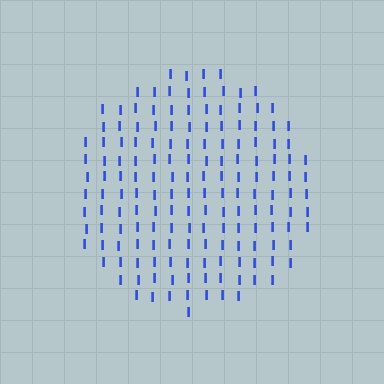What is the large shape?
The large shape is a circle.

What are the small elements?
The small elements are letter I's.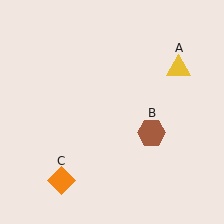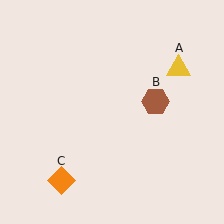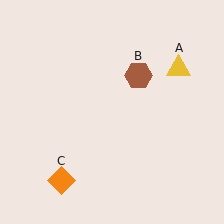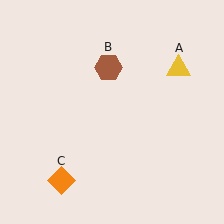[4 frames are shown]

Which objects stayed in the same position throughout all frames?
Yellow triangle (object A) and orange diamond (object C) remained stationary.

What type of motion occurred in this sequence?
The brown hexagon (object B) rotated counterclockwise around the center of the scene.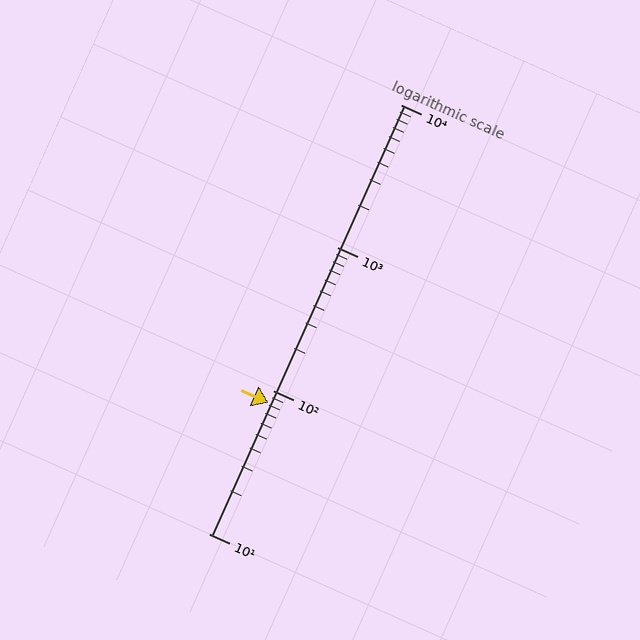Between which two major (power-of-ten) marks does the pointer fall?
The pointer is between 10 and 100.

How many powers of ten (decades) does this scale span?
The scale spans 3 decades, from 10 to 10000.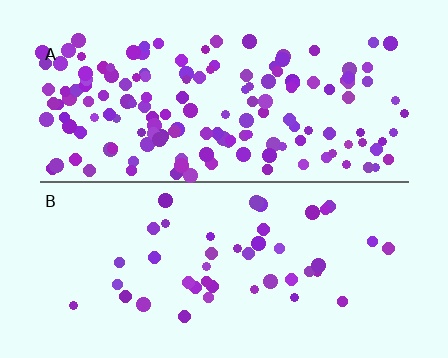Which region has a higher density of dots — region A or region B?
A (the top).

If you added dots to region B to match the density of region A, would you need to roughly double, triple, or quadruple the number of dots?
Approximately triple.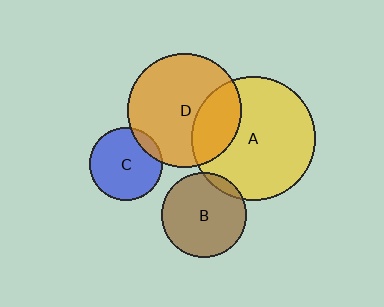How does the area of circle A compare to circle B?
Approximately 2.2 times.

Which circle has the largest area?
Circle A (yellow).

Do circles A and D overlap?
Yes.